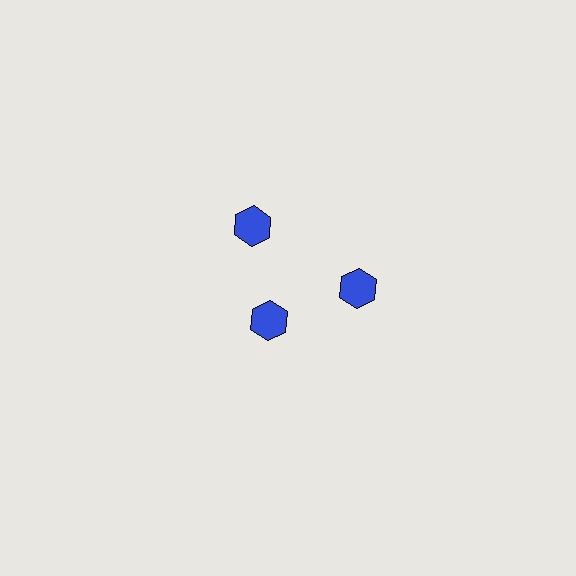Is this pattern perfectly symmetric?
No. The 3 blue hexagons are arranged in a ring, but one element near the 7 o'clock position is pulled inward toward the center, breaking the 3-fold rotational symmetry.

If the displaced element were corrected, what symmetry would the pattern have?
It would have 3-fold rotational symmetry — the pattern would map onto itself every 120 degrees.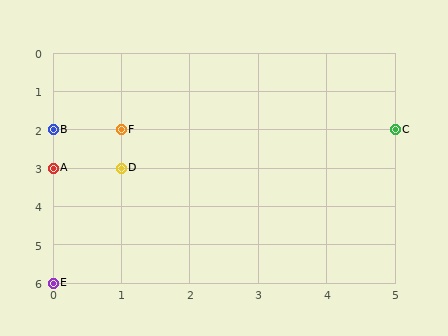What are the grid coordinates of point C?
Point C is at grid coordinates (5, 2).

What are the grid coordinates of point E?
Point E is at grid coordinates (0, 6).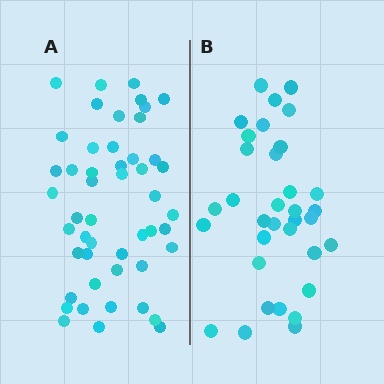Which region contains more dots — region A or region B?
Region A (the left region) has more dots.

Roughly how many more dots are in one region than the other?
Region A has approximately 15 more dots than region B.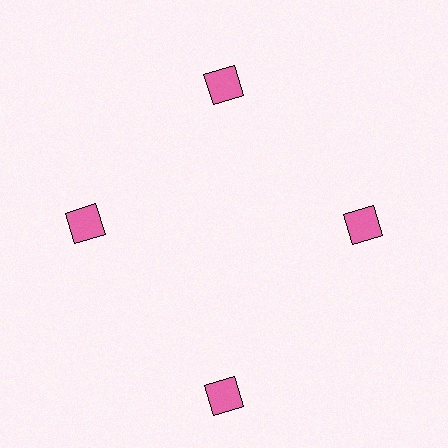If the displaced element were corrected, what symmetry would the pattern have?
It would have 4-fold rotational symmetry — the pattern would map onto itself every 90 degrees.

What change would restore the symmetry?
The symmetry would be restored by moving it inward, back onto the ring so that all 4 diamonds sit at equal angles and equal distance from the center.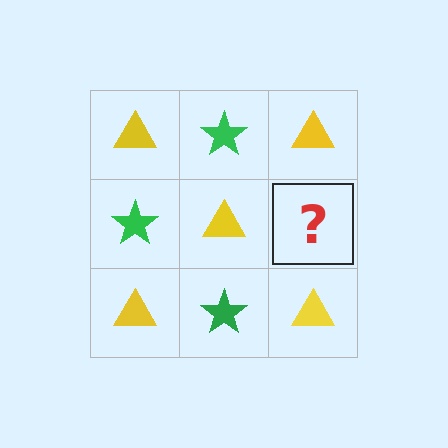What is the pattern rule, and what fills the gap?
The rule is that it alternates yellow triangle and green star in a checkerboard pattern. The gap should be filled with a green star.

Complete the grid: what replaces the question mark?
The question mark should be replaced with a green star.